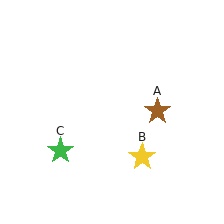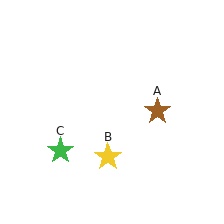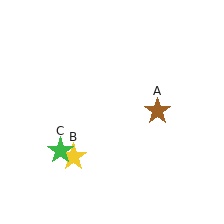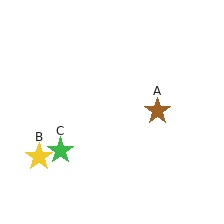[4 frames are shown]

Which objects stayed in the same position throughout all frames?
Brown star (object A) and green star (object C) remained stationary.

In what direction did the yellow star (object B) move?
The yellow star (object B) moved left.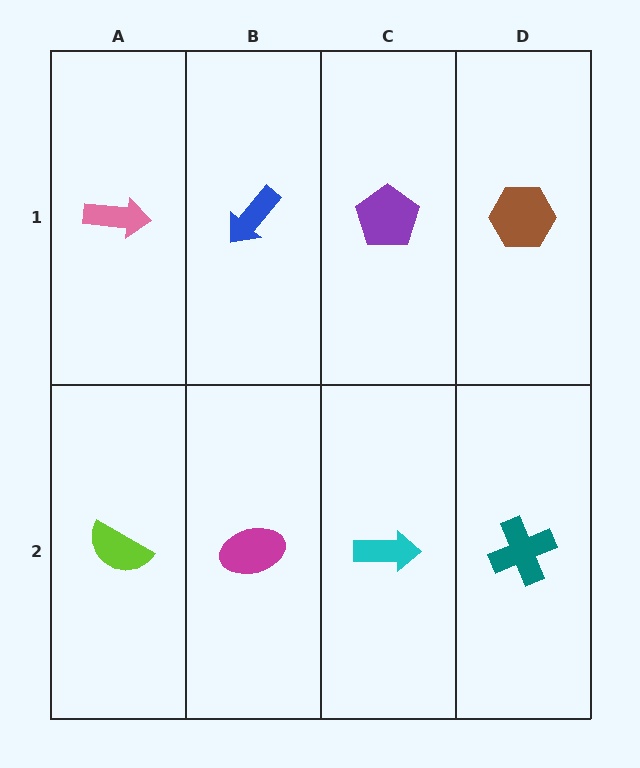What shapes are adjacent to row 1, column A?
A lime semicircle (row 2, column A), a blue arrow (row 1, column B).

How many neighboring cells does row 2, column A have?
2.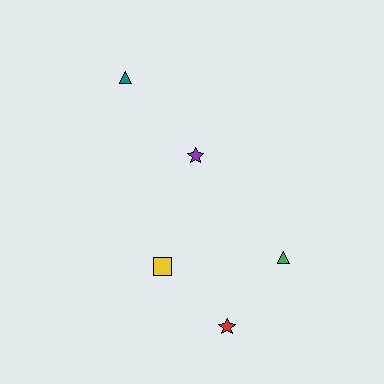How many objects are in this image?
There are 5 objects.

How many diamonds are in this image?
There are no diamonds.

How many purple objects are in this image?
There is 1 purple object.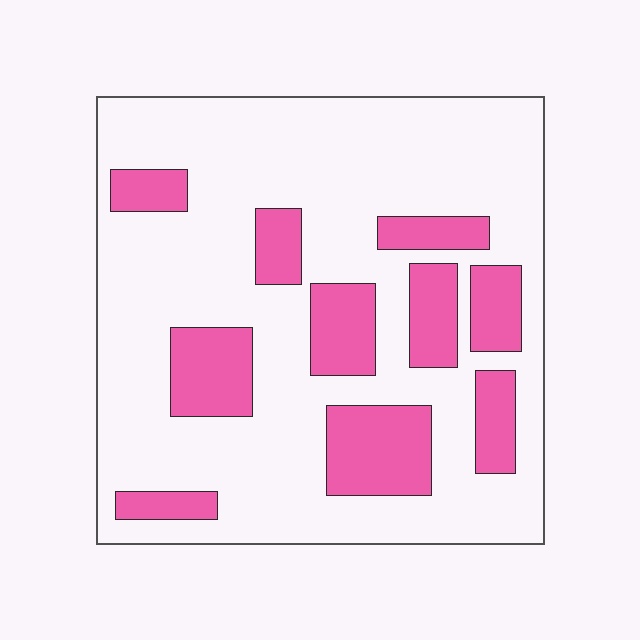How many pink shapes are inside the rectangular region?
10.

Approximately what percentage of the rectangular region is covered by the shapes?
Approximately 25%.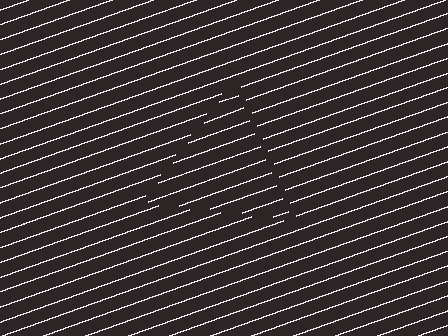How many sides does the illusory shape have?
3 sides — the line-ends trace a triangle.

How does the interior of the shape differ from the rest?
The interior of the shape contains the same grating, shifted by half a period — the contour is defined by the phase discontinuity where line-ends from the inner and outer gratings abut.